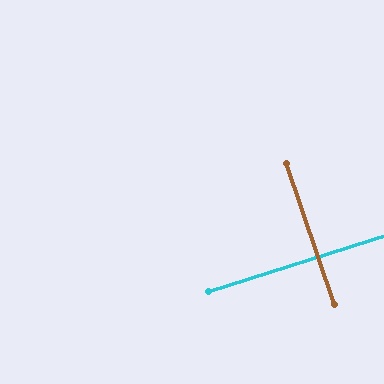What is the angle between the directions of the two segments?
Approximately 89 degrees.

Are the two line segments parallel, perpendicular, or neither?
Perpendicular — they meet at approximately 89°.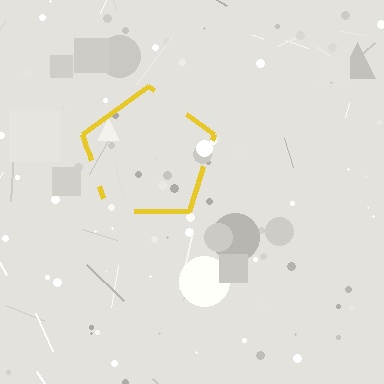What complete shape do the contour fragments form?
The contour fragments form a pentagon.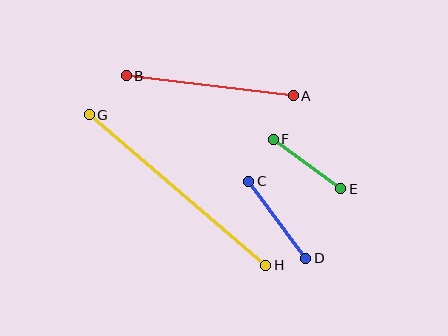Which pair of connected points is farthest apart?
Points G and H are farthest apart.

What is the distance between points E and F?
The distance is approximately 84 pixels.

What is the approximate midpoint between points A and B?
The midpoint is at approximately (210, 86) pixels.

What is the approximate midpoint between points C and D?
The midpoint is at approximately (277, 220) pixels.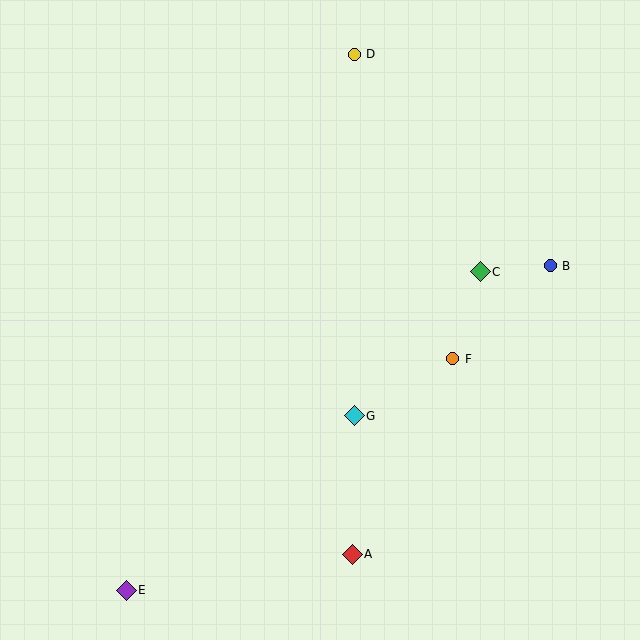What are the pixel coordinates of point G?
Point G is at (354, 416).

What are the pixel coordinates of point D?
Point D is at (354, 54).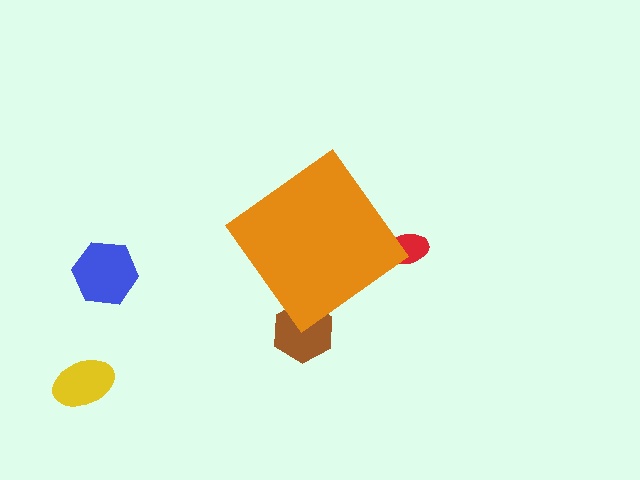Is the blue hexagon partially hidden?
No, the blue hexagon is fully visible.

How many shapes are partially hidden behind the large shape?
2 shapes are partially hidden.